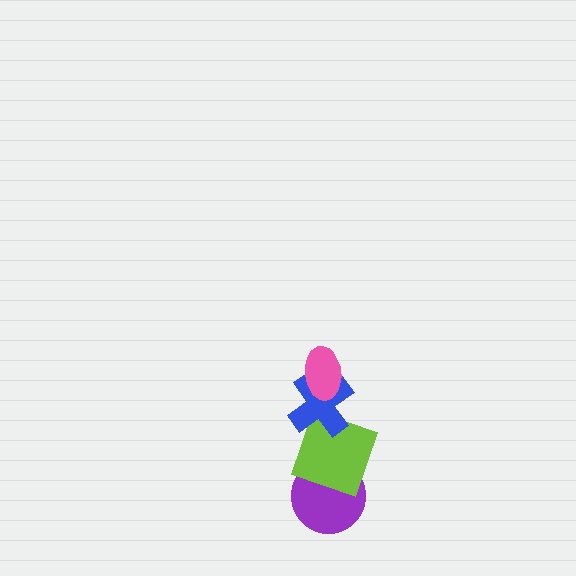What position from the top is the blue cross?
The blue cross is 2nd from the top.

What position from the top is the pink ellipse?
The pink ellipse is 1st from the top.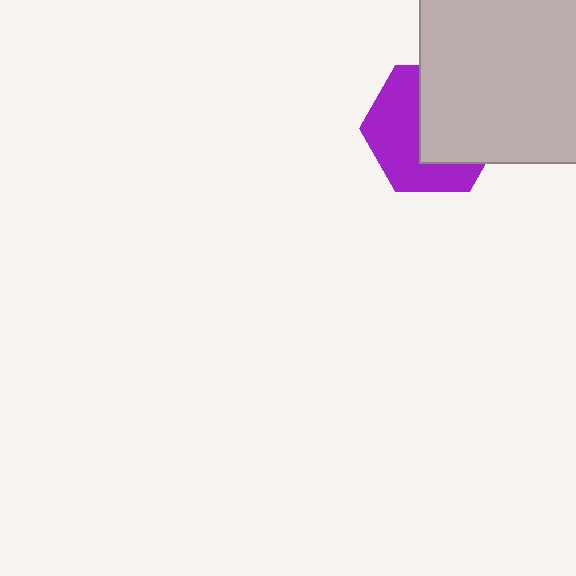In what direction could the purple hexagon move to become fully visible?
The purple hexagon could move toward the lower-left. That would shift it out from behind the light gray rectangle entirely.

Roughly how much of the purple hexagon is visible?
About half of it is visible (roughly 50%).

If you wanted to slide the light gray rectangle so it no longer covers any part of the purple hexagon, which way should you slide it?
Slide it toward the upper-right — that is the most direct way to separate the two shapes.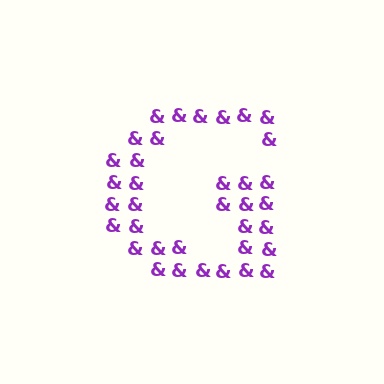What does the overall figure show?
The overall figure shows the letter G.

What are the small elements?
The small elements are ampersands.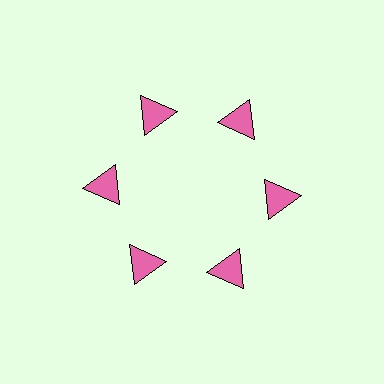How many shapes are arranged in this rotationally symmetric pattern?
There are 6 shapes, arranged in 6 groups of 1.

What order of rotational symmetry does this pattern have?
This pattern has 6-fold rotational symmetry.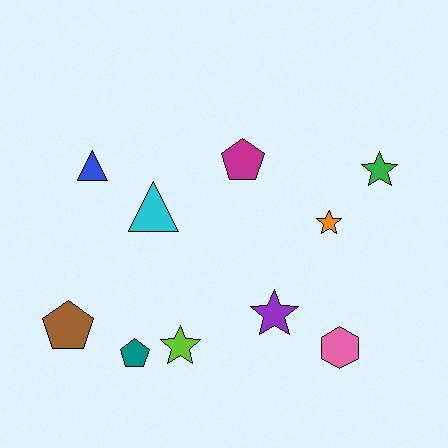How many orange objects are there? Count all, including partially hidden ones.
There is 1 orange object.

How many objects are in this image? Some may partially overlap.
There are 10 objects.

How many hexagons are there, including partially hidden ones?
There is 1 hexagon.